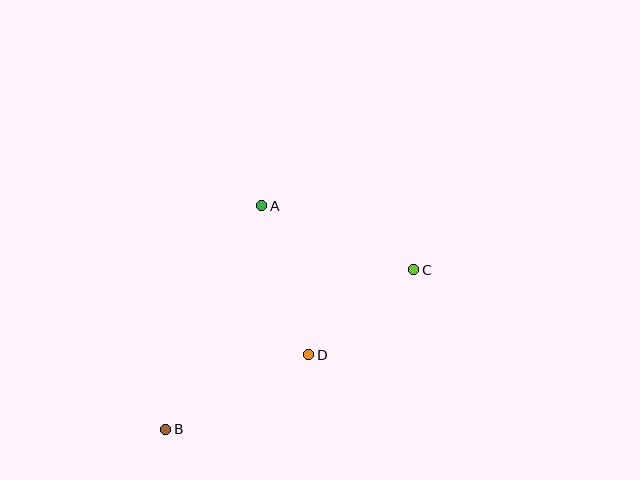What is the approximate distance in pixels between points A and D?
The distance between A and D is approximately 156 pixels.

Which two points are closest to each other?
Points C and D are closest to each other.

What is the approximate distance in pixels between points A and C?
The distance between A and C is approximately 165 pixels.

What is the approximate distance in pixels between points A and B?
The distance between A and B is approximately 243 pixels.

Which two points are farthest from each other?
Points B and C are farthest from each other.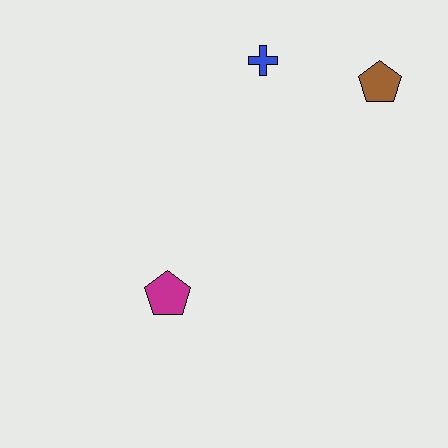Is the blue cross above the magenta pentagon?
Yes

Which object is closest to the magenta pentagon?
The blue cross is closest to the magenta pentagon.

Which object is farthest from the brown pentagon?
The magenta pentagon is farthest from the brown pentagon.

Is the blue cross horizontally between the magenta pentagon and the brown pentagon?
Yes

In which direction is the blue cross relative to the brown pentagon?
The blue cross is to the left of the brown pentagon.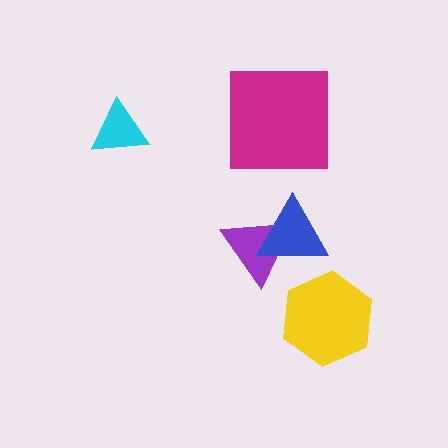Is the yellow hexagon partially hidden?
No, no other shape covers it.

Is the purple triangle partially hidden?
Yes, it is partially covered by another shape.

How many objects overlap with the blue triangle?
1 object overlaps with the blue triangle.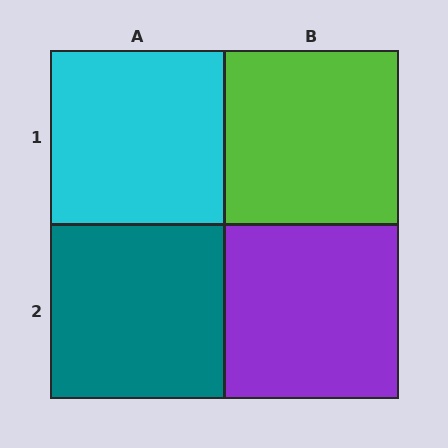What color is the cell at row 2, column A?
Teal.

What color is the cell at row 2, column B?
Purple.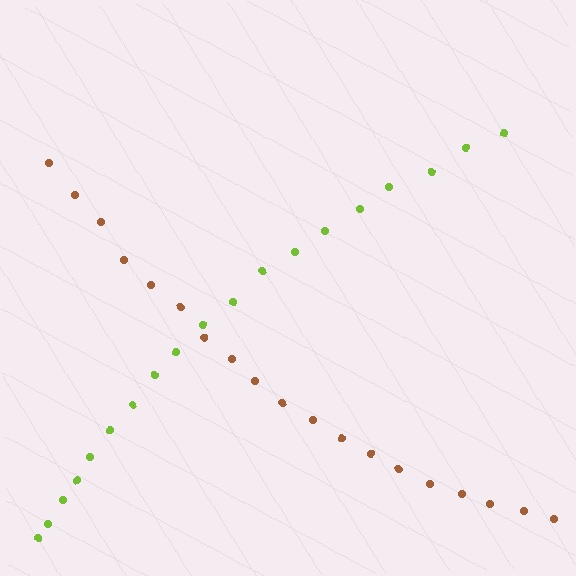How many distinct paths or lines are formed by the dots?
There are 2 distinct paths.